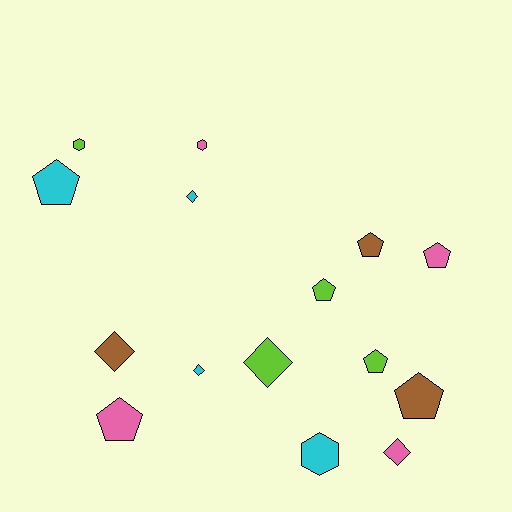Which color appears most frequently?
Cyan, with 4 objects.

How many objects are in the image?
There are 15 objects.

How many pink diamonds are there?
There is 1 pink diamond.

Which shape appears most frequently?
Pentagon, with 7 objects.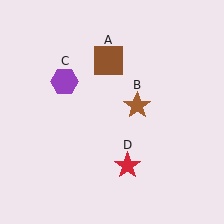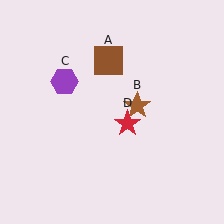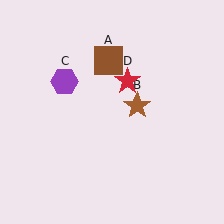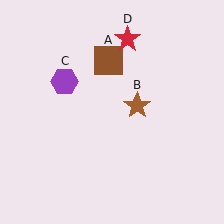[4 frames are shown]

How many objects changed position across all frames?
1 object changed position: red star (object D).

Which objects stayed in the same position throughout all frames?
Brown square (object A) and brown star (object B) and purple hexagon (object C) remained stationary.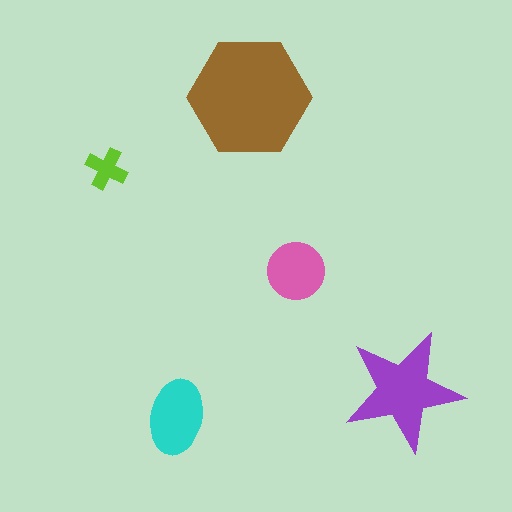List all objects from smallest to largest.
The lime cross, the pink circle, the cyan ellipse, the purple star, the brown hexagon.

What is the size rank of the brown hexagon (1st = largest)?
1st.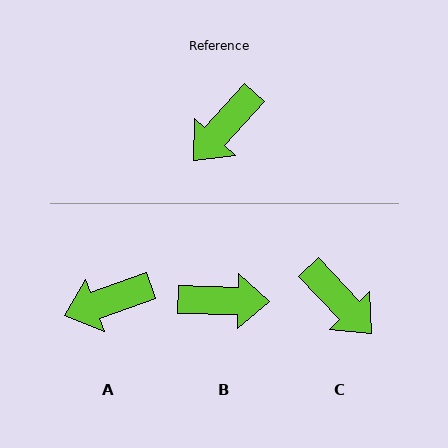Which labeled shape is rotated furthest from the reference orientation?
B, about 131 degrees away.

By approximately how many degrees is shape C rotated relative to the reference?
Approximately 86 degrees counter-clockwise.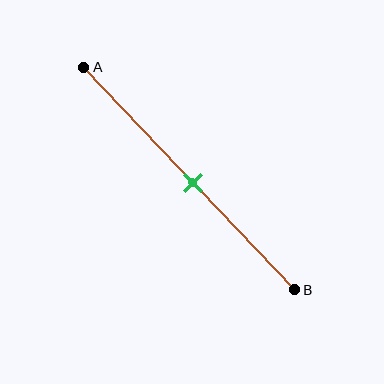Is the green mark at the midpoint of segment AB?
Yes, the mark is approximately at the midpoint.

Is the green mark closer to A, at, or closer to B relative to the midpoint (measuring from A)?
The green mark is approximately at the midpoint of segment AB.